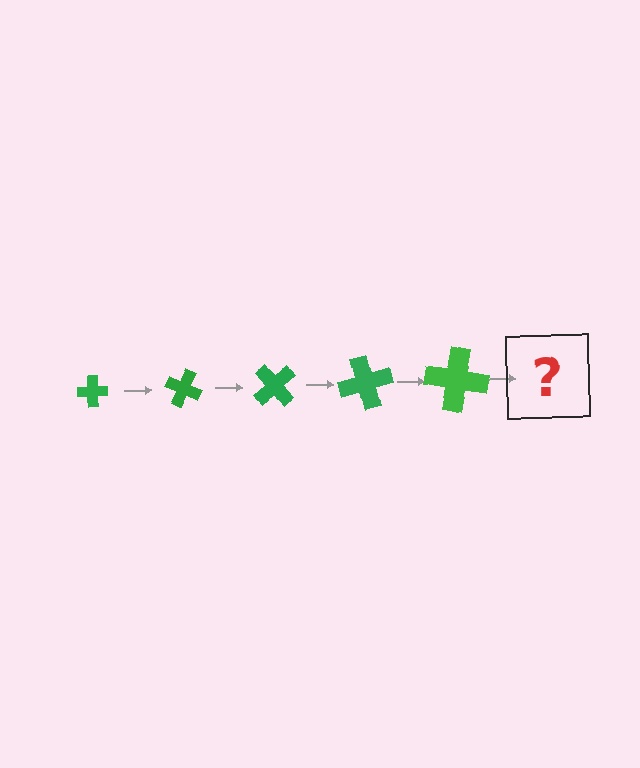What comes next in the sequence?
The next element should be a cross, larger than the previous one and rotated 125 degrees from the start.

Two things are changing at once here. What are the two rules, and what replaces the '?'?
The two rules are that the cross grows larger each step and it rotates 25 degrees each step. The '?' should be a cross, larger than the previous one and rotated 125 degrees from the start.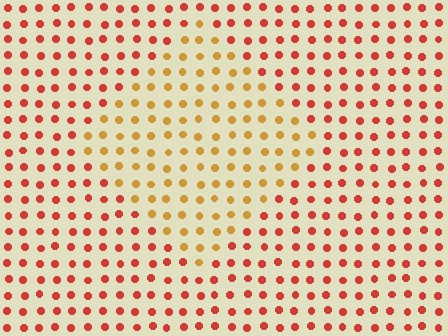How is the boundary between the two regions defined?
The boundary is defined purely by a slight shift in hue (about 36 degrees). Spacing, size, and orientation are identical on both sides.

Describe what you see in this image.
The image is filled with small red elements in a uniform arrangement. A diamond-shaped region is visible where the elements are tinted to a slightly different hue, forming a subtle color boundary.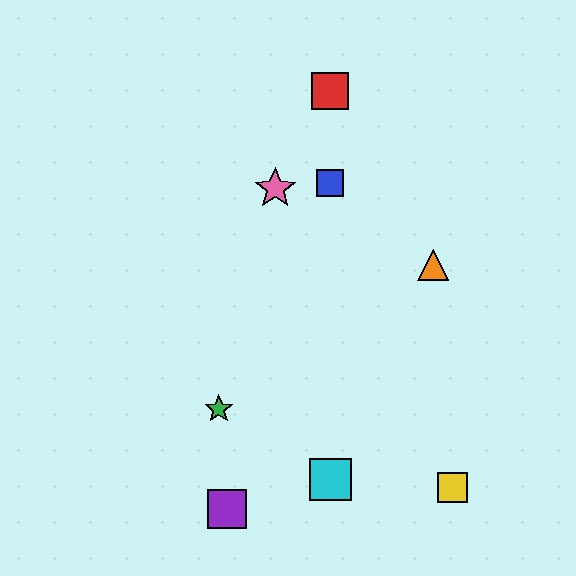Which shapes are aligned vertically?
The red square, the blue square, the cyan square are aligned vertically.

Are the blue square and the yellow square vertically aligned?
No, the blue square is at x≈330 and the yellow square is at x≈452.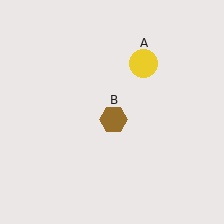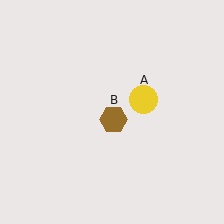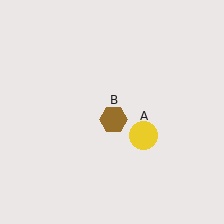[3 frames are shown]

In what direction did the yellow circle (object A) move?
The yellow circle (object A) moved down.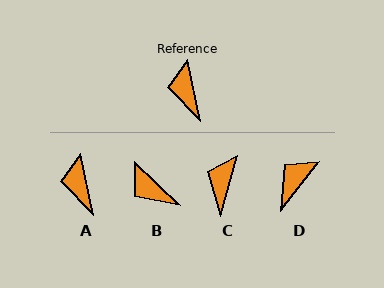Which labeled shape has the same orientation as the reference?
A.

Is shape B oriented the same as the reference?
No, it is off by about 34 degrees.